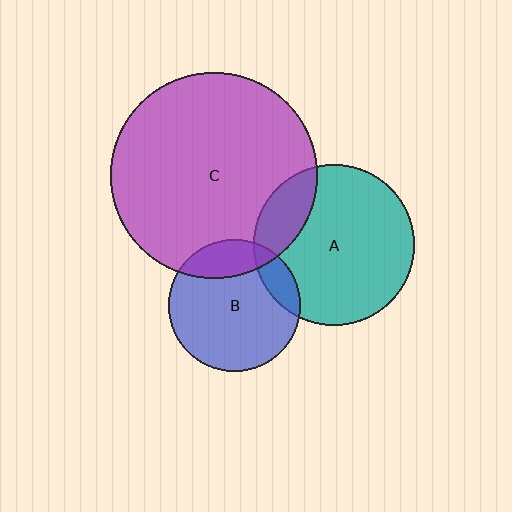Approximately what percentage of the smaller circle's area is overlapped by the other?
Approximately 20%.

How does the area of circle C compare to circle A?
Approximately 1.7 times.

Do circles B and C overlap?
Yes.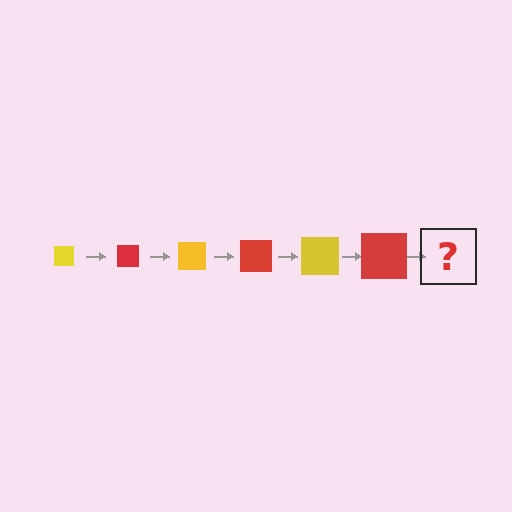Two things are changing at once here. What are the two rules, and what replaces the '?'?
The two rules are that the square grows larger each step and the color cycles through yellow and red. The '?' should be a yellow square, larger than the previous one.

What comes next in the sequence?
The next element should be a yellow square, larger than the previous one.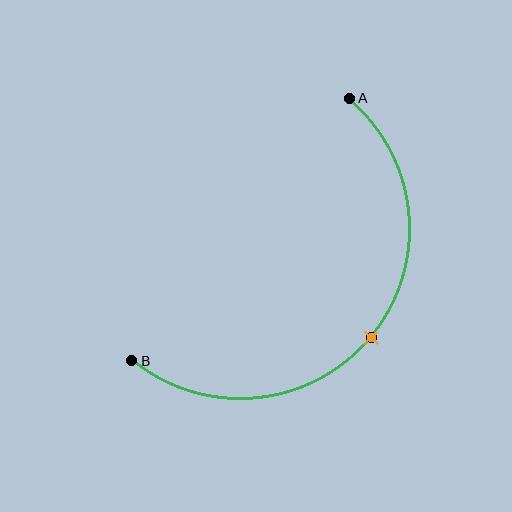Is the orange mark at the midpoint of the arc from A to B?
Yes. The orange mark lies on the arc at equal arc-length from both A and B — it is the arc midpoint.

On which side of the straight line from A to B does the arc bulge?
The arc bulges below and to the right of the straight line connecting A and B.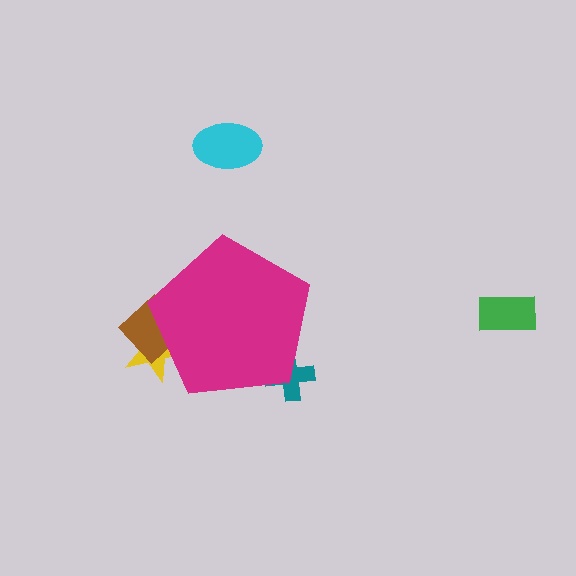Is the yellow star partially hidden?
Yes, the yellow star is partially hidden behind the magenta pentagon.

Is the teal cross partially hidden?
Yes, the teal cross is partially hidden behind the magenta pentagon.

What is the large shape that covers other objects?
A magenta pentagon.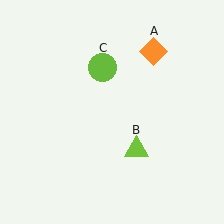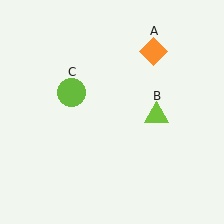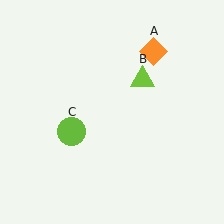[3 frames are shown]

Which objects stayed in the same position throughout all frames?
Orange diamond (object A) remained stationary.